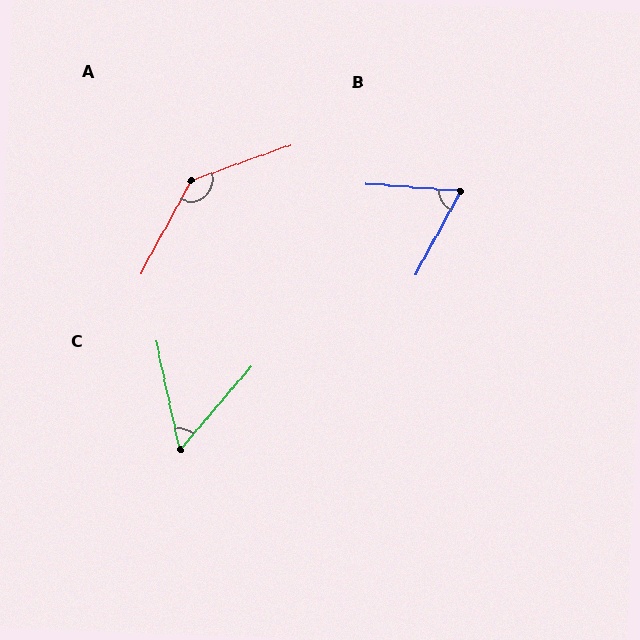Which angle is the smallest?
C, at approximately 53 degrees.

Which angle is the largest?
A, at approximately 138 degrees.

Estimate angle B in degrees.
Approximately 66 degrees.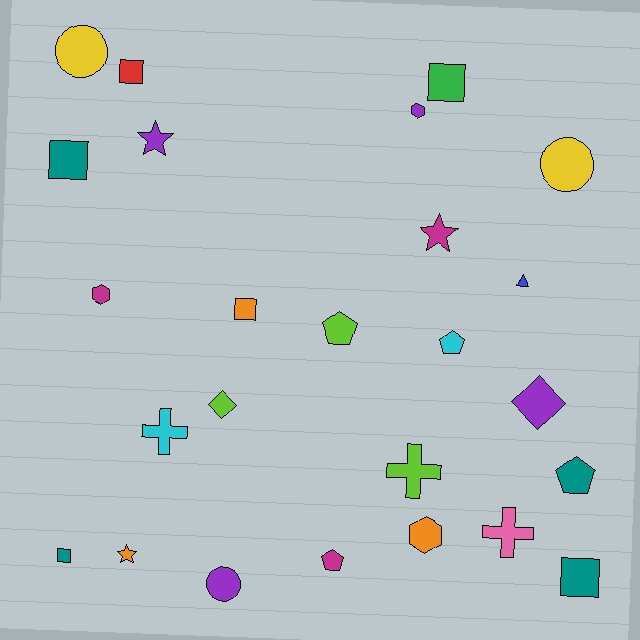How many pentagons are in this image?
There are 4 pentagons.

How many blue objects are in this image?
There is 1 blue object.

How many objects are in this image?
There are 25 objects.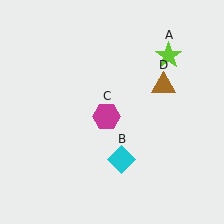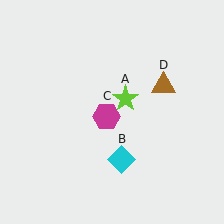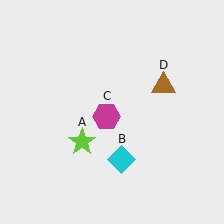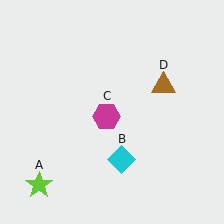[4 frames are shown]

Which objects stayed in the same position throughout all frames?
Cyan diamond (object B) and magenta hexagon (object C) and brown triangle (object D) remained stationary.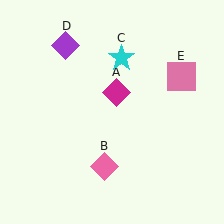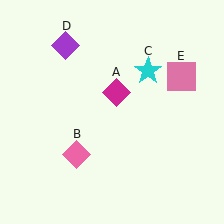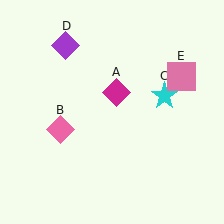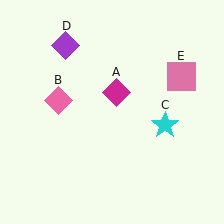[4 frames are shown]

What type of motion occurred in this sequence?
The pink diamond (object B), cyan star (object C) rotated clockwise around the center of the scene.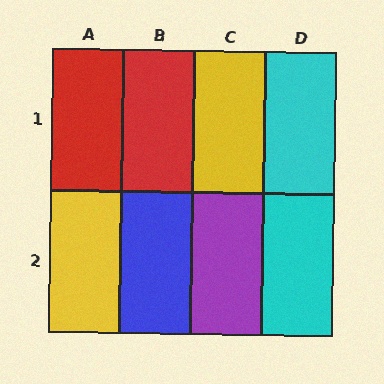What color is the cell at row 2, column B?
Blue.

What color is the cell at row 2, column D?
Cyan.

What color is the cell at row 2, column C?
Purple.